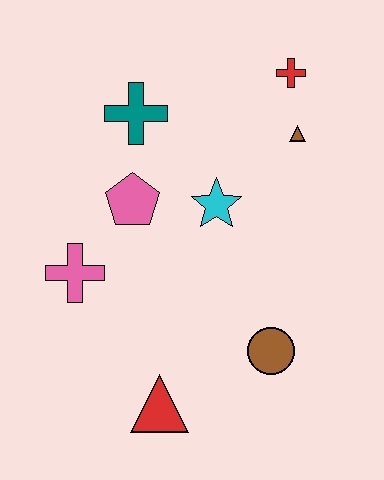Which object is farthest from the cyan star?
The red triangle is farthest from the cyan star.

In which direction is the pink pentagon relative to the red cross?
The pink pentagon is to the left of the red cross.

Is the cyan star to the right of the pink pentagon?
Yes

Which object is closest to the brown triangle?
The red cross is closest to the brown triangle.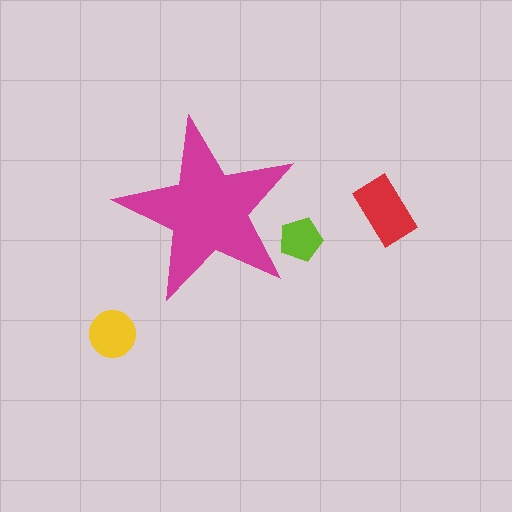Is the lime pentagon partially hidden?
Yes, the lime pentagon is partially hidden behind the magenta star.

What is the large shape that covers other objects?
A magenta star.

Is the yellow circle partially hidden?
No, the yellow circle is fully visible.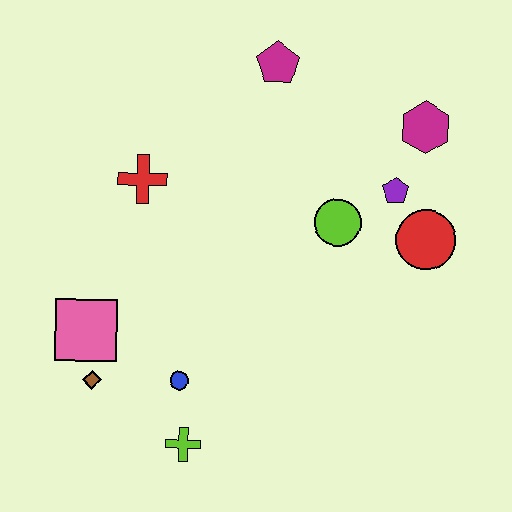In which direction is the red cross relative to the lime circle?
The red cross is to the left of the lime circle.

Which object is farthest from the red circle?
The brown diamond is farthest from the red circle.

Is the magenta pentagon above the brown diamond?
Yes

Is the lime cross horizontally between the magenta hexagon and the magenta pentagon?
No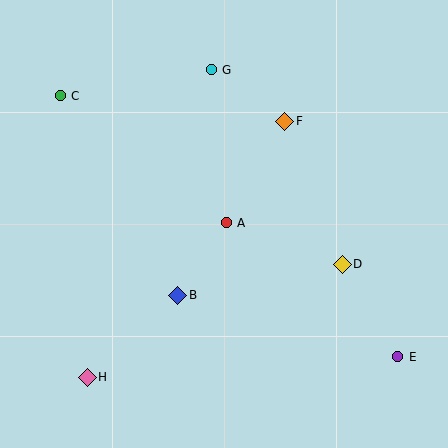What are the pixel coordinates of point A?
Point A is at (226, 223).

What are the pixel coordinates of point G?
Point G is at (211, 70).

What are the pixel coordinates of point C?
Point C is at (60, 96).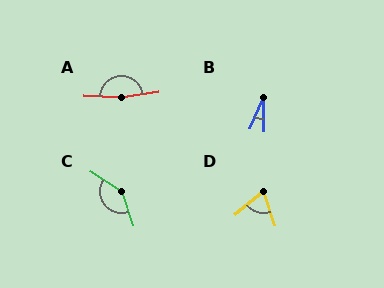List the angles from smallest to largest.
B (24°), D (69°), C (141°), A (169°).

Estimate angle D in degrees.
Approximately 69 degrees.